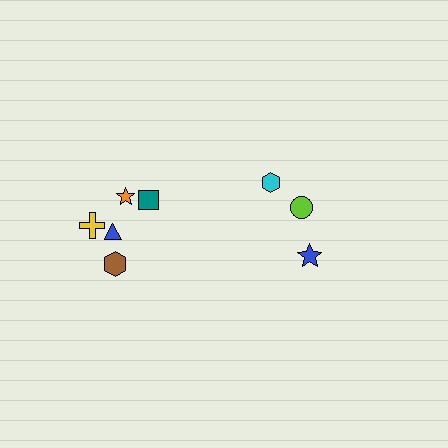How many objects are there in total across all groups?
There are 8 objects.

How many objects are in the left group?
There are 5 objects.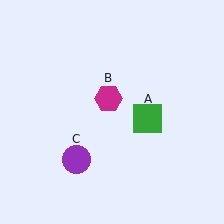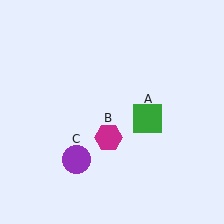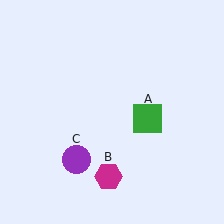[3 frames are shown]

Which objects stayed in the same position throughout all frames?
Green square (object A) and purple circle (object C) remained stationary.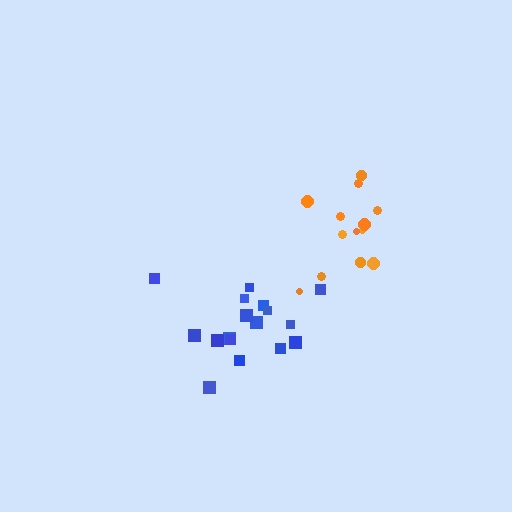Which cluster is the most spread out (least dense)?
Orange.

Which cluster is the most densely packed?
Blue.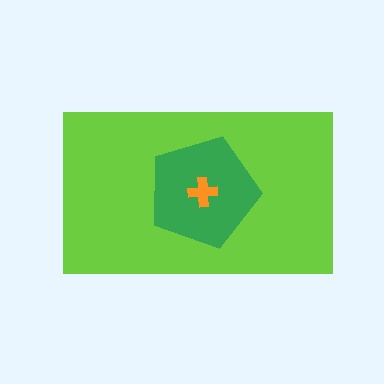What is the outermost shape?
The lime rectangle.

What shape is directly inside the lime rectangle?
The green pentagon.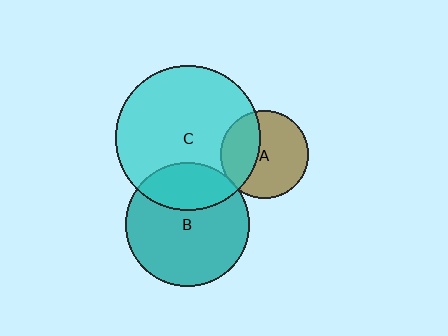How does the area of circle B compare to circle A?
Approximately 2.0 times.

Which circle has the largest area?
Circle C (cyan).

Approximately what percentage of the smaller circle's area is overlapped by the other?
Approximately 35%.